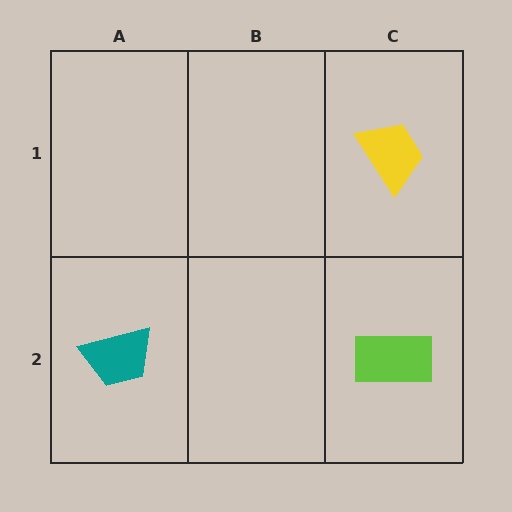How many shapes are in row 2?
2 shapes.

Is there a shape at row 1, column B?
No, that cell is empty.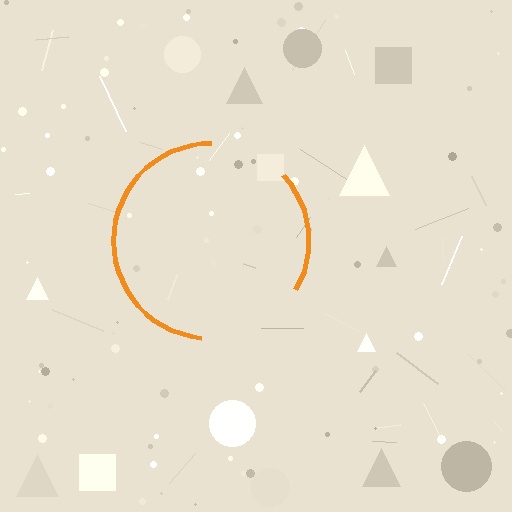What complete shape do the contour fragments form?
The contour fragments form a circle.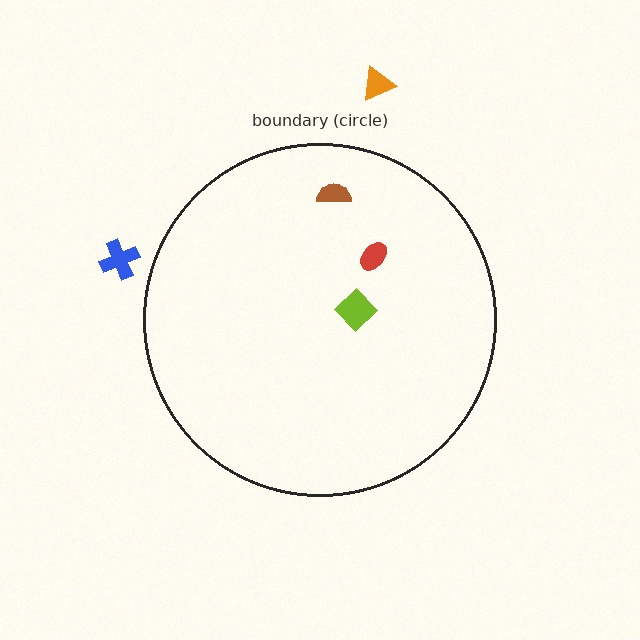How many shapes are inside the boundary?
3 inside, 2 outside.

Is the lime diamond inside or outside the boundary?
Inside.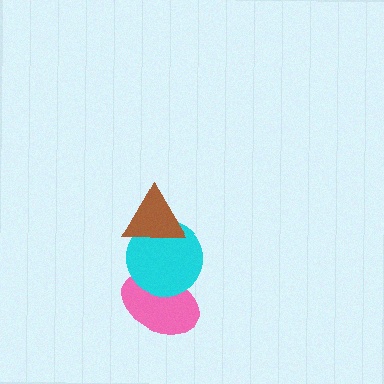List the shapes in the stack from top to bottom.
From top to bottom: the brown triangle, the cyan circle, the pink ellipse.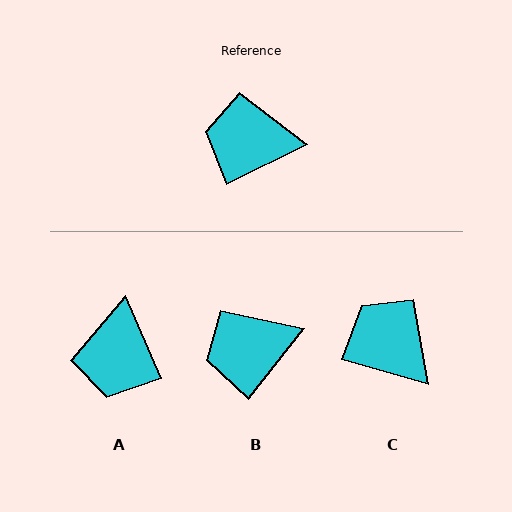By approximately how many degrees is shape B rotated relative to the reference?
Approximately 26 degrees counter-clockwise.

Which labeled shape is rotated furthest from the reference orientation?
A, about 87 degrees away.